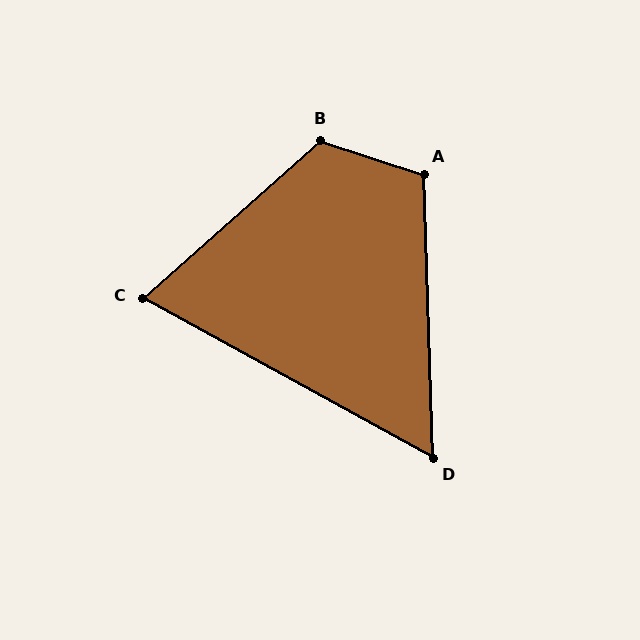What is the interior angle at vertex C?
Approximately 70 degrees (acute).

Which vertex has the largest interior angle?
B, at approximately 121 degrees.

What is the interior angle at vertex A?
Approximately 110 degrees (obtuse).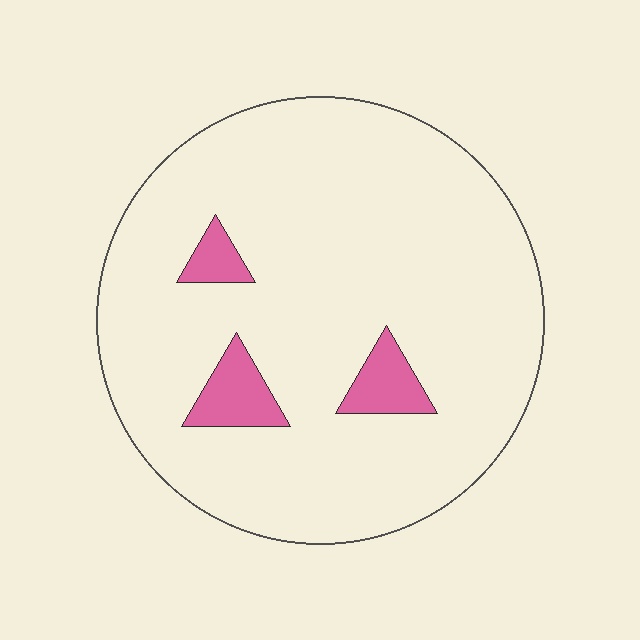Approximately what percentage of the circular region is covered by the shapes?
Approximately 10%.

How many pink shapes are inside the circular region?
3.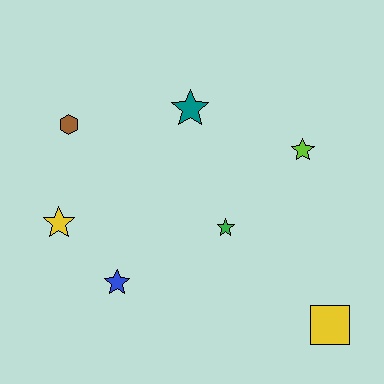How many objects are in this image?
There are 7 objects.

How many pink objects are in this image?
There are no pink objects.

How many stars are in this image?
There are 5 stars.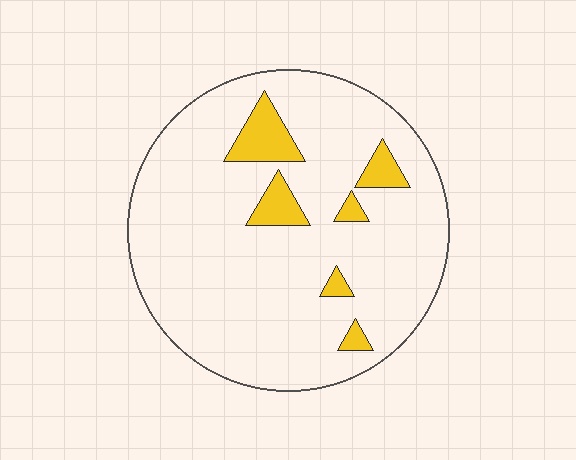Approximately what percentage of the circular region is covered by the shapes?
Approximately 10%.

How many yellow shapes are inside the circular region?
6.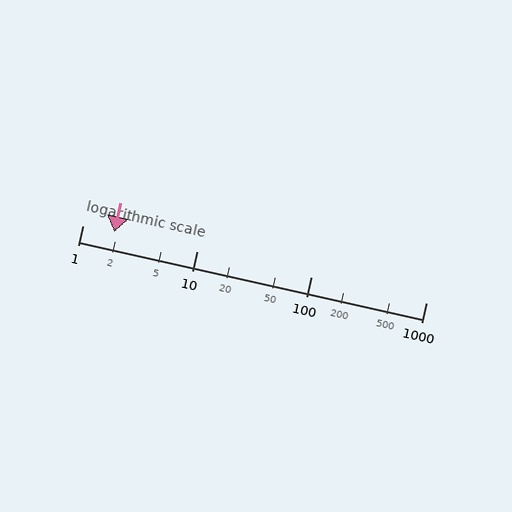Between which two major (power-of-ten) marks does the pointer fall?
The pointer is between 1 and 10.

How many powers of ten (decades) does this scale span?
The scale spans 3 decades, from 1 to 1000.